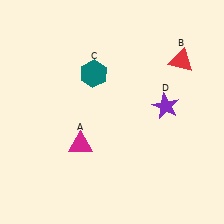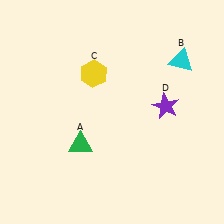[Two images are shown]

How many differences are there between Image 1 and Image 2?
There are 3 differences between the two images.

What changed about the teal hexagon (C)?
In Image 1, C is teal. In Image 2, it changed to yellow.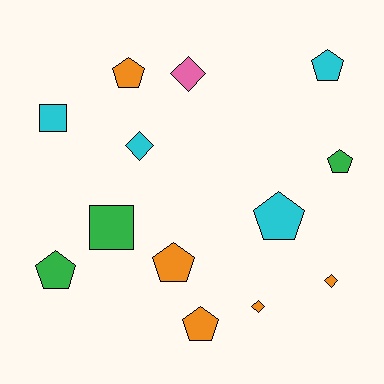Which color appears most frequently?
Orange, with 5 objects.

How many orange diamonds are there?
There are 2 orange diamonds.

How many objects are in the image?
There are 13 objects.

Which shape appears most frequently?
Pentagon, with 7 objects.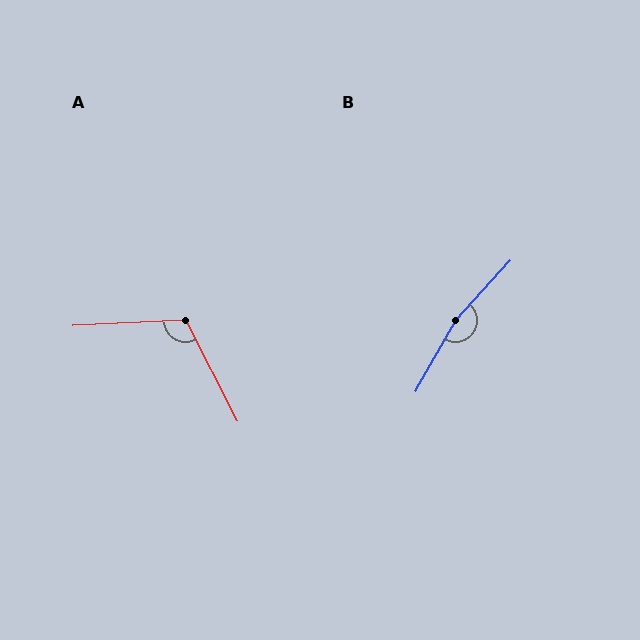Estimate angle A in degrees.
Approximately 114 degrees.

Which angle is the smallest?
A, at approximately 114 degrees.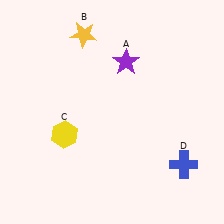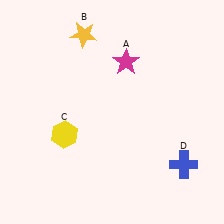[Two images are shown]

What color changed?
The star (A) changed from purple in Image 1 to magenta in Image 2.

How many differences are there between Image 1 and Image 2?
There is 1 difference between the two images.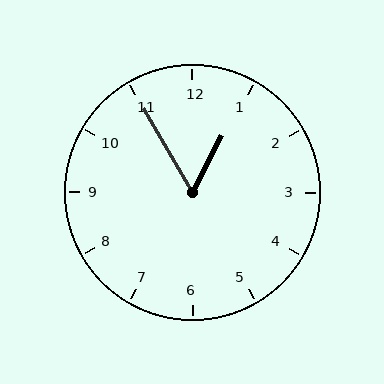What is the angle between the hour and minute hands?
Approximately 58 degrees.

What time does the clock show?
12:55.